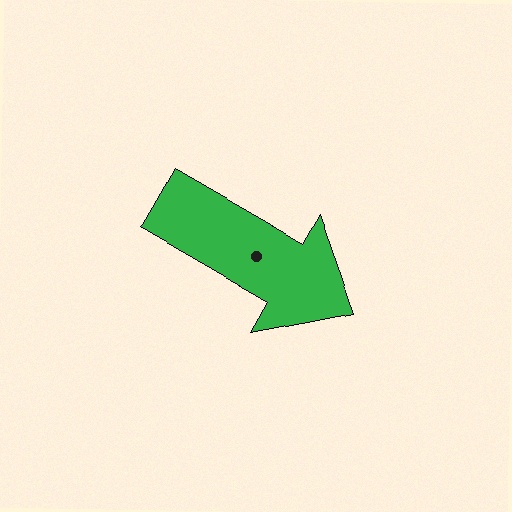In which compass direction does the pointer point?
Southeast.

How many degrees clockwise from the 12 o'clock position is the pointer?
Approximately 120 degrees.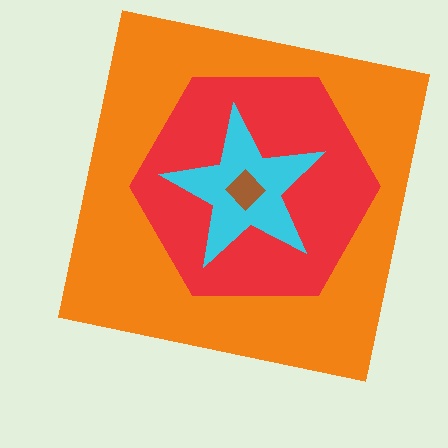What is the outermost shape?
The orange square.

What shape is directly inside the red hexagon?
The cyan star.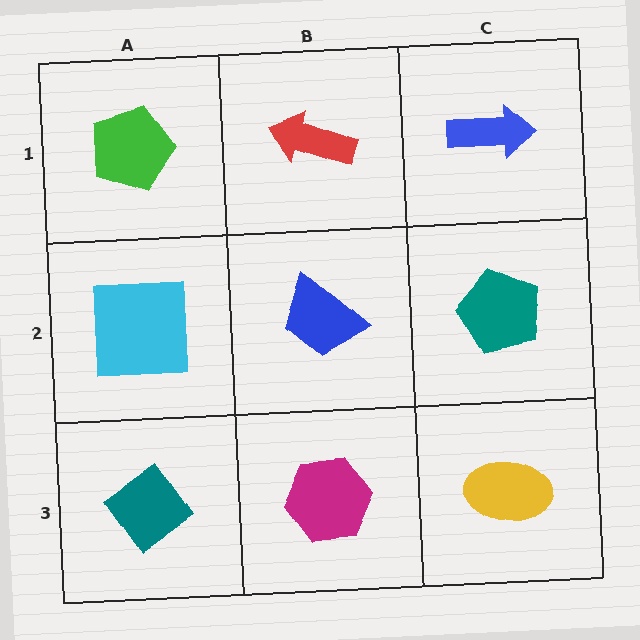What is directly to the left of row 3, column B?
A teal diamond.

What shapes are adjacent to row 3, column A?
A cyan square (row 2, column A), a magenta hexagon (row 3, column B).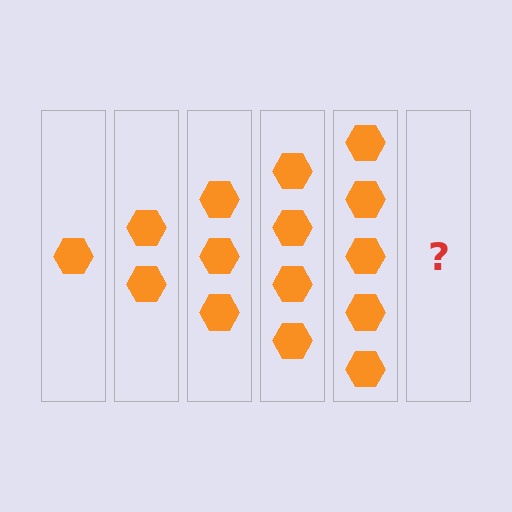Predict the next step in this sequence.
The next step is 6 hexagons.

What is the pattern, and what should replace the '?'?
The pattern is that each step adds one more hexagon. The '?' should be 6 hexagons.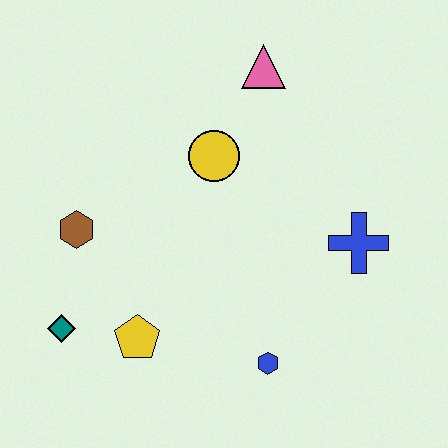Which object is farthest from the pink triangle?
The teal diamond is farthest from the pink triangle.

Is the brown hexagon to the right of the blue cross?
No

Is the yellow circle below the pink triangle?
Yes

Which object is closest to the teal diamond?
The yellow pentagon is closest to the teal diamond.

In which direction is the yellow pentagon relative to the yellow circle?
The yellow pentagon is below the yellow circle.